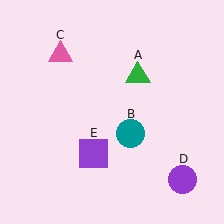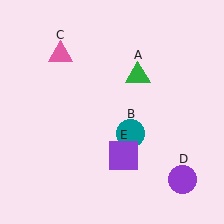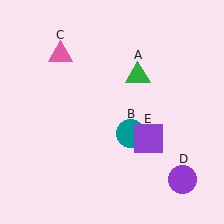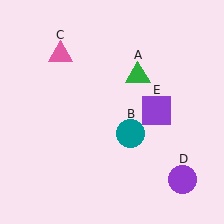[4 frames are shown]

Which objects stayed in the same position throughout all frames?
Green triangle (object A) and teal circle (object B) and pink triangle (object C) and purple circle (object D) remained stationary.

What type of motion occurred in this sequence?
The purple square (object E) rotated counterclockwise around the center of the scene.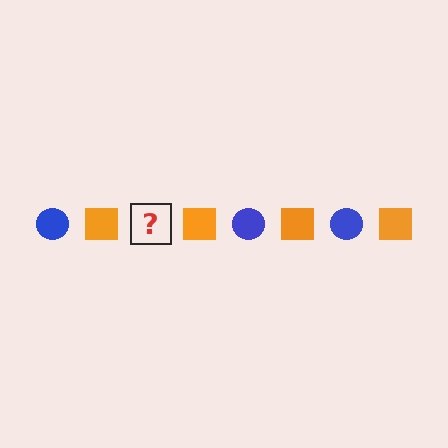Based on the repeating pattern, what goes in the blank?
The blank should be a blue circle.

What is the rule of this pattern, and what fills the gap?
The rule is that the pattern alternates between blue circle and orange square. The gap should be filled with a blue circle.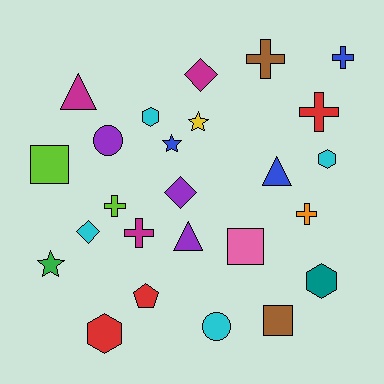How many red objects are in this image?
There are 3 red objects.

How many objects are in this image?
There are 25 objects.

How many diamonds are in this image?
There are 3 diamonds.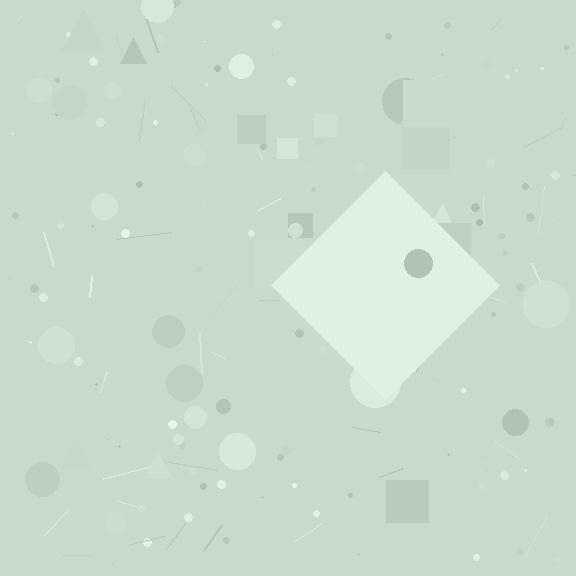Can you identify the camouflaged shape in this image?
The camouflaged shape is a diamond.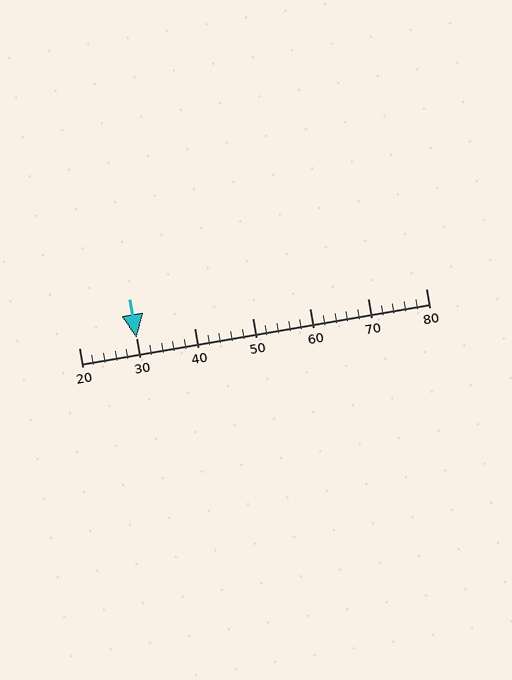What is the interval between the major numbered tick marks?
The major tick marks are spaced 10 units apart.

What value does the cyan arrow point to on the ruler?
The cyan arrow points to approximately 30.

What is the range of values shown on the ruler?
The ruler shows values from 20 to 80.